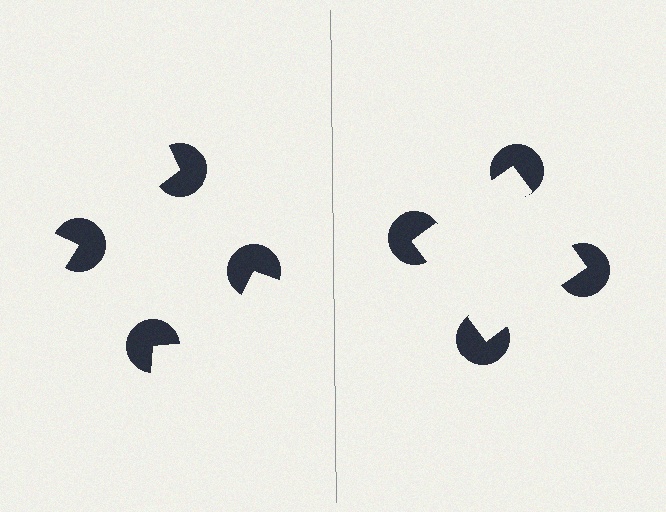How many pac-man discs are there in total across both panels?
8 — 4 on each side.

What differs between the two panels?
The pac-man discs are positioned identically on both sides; only the wedge orientations differ. On the right they align to a square; on the left they are misaligned.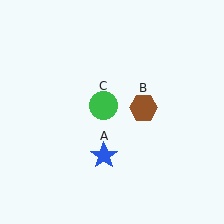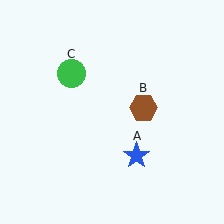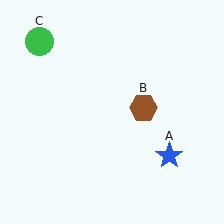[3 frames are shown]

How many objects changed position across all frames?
2 objects changed position: blue star (object A), green circle (object C).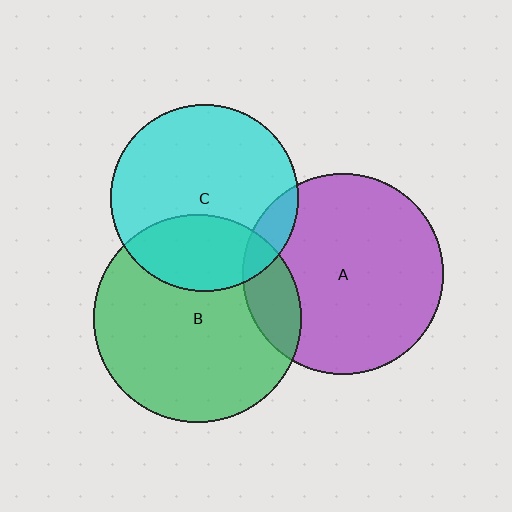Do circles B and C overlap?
Yes.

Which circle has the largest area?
Circle B (green).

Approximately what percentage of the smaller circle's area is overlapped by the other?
Approximately 30%.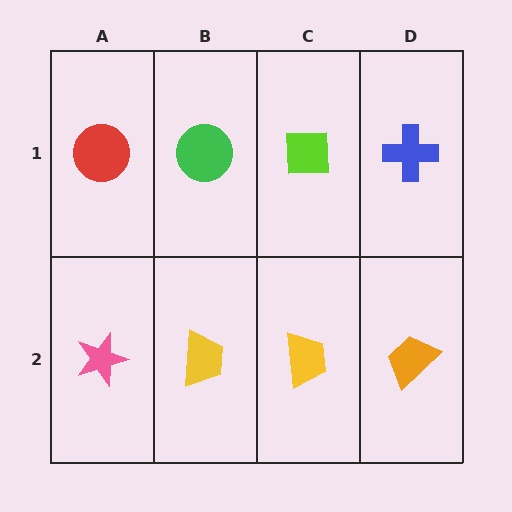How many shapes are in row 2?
4 shapes.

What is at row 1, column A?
A red circle.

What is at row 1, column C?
A lime square.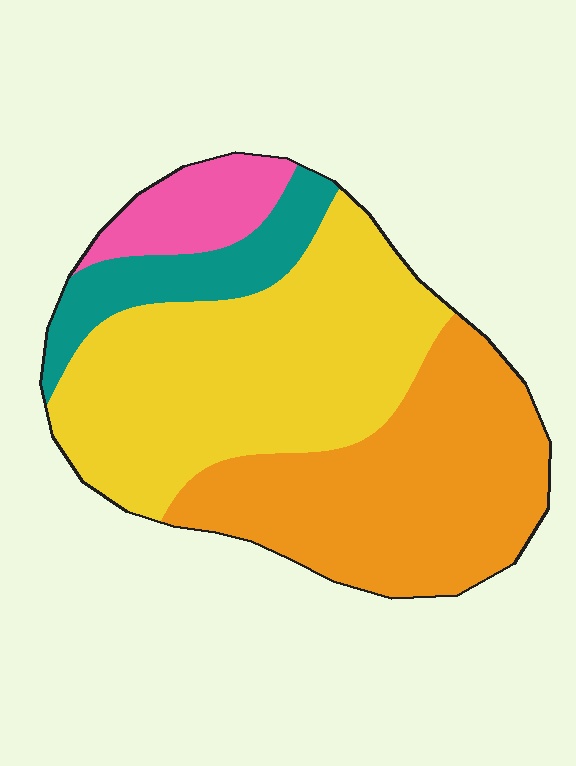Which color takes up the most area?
Yellow, at roughly 45%.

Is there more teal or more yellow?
Yellow.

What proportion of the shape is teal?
Teal covers around 10% of the shape.